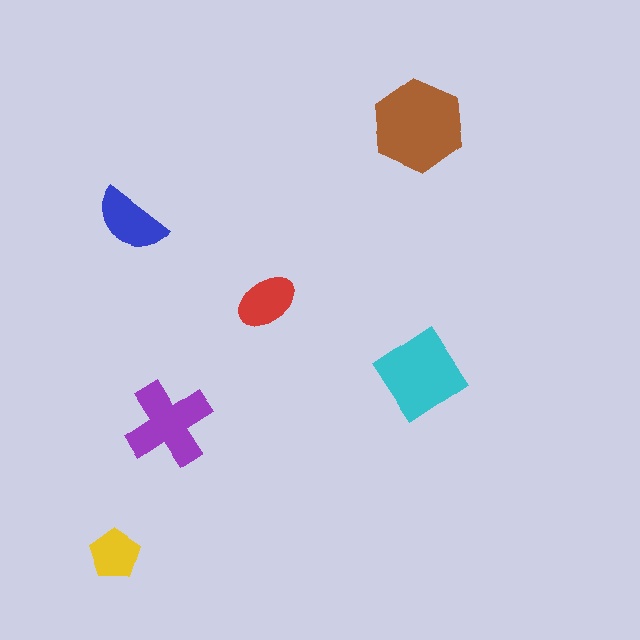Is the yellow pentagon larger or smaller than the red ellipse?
Smaller.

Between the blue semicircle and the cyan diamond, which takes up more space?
The cyan diamond.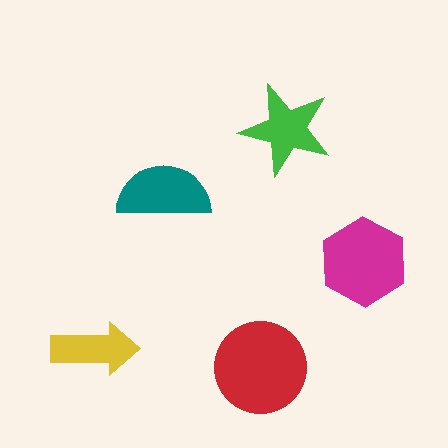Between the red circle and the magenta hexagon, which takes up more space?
The red circle.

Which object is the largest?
The red circle.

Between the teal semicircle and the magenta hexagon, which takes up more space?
The magenta hexagon.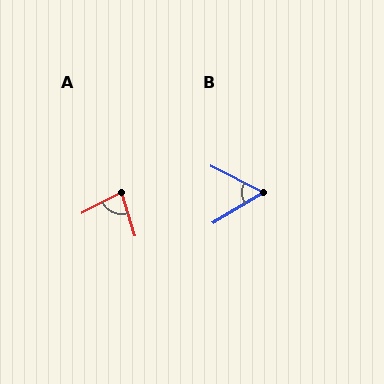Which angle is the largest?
A, at approximately 79 degrees.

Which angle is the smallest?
B, at approximately 58 degrees.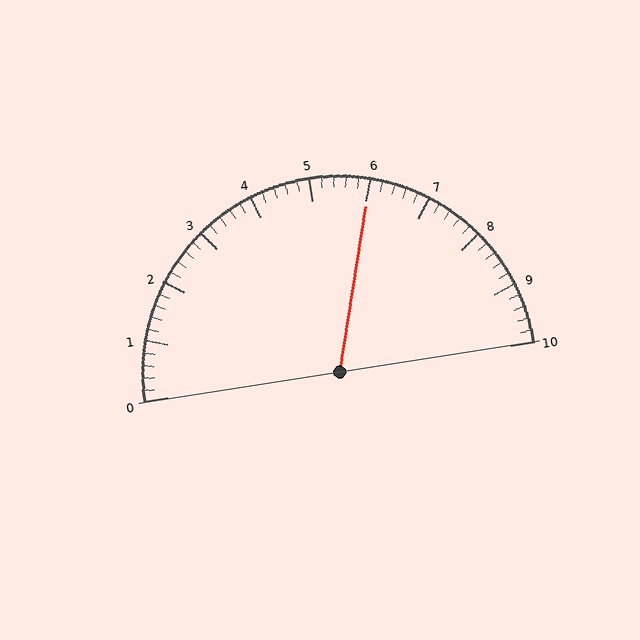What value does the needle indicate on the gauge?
The needle indicates approximately 6.0.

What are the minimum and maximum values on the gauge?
The gauge ranges from 0 to 10.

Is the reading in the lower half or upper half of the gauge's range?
The reading is in the upper half of the range (0 to 10).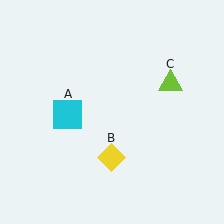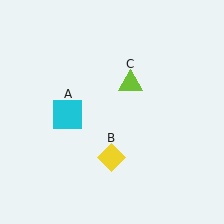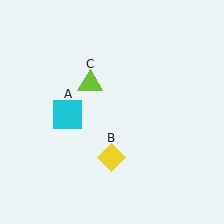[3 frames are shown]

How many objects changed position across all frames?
1 object changed position: lime triangle (object C).